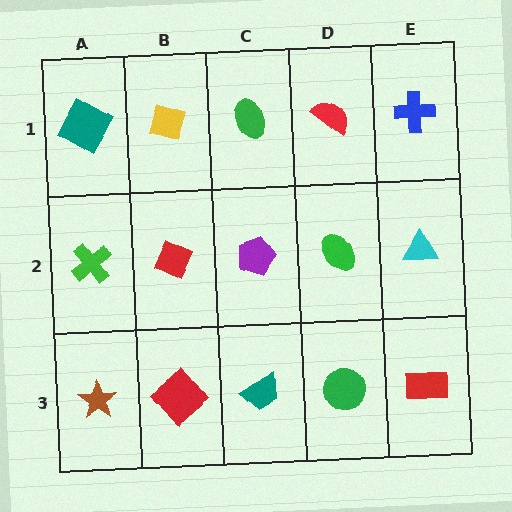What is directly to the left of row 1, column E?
A red semicircle.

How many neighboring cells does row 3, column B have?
3.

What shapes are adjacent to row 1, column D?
A green ellipse (row 2, column D), a green ellipse (row 1, column C), a blue cross (row 1, column E).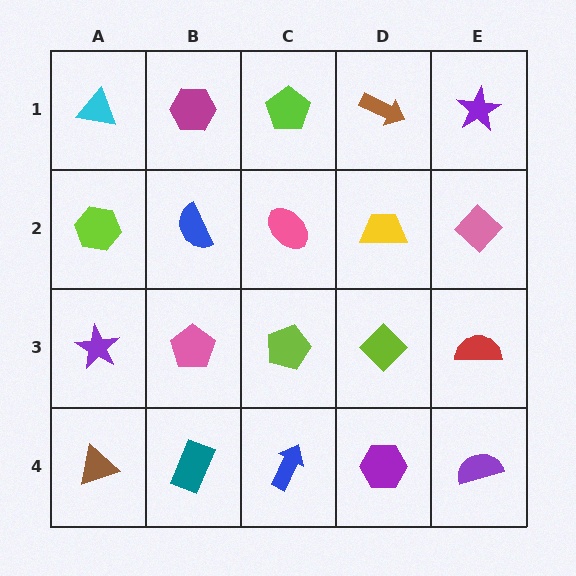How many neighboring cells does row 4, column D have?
3.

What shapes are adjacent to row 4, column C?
A lime pentagon (row 3, column C), a teal rectangle (row 4, column B), a purple hexagon (row 4, column D).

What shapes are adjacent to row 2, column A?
A cyan triangle (row 1, column A), a purple star (row 3, column A), a blue semicircle (row 2, column B).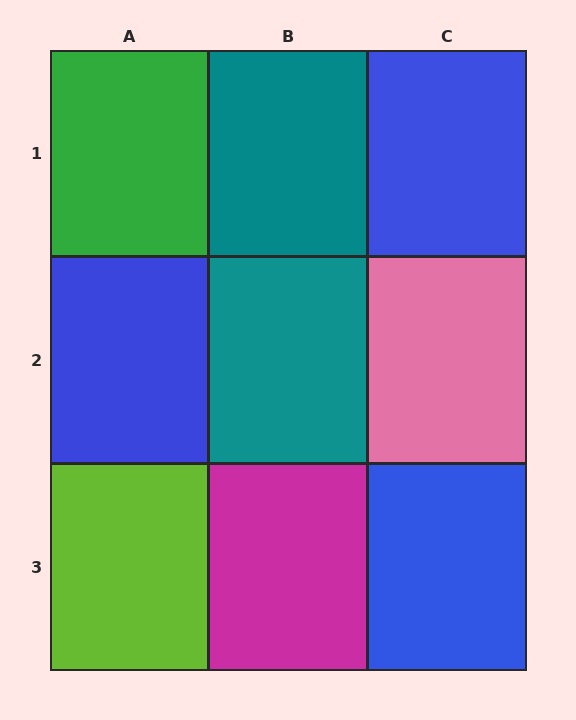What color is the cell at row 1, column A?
Green.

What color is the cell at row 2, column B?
Teal.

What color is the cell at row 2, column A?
Blue.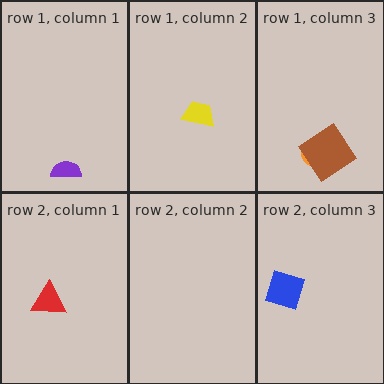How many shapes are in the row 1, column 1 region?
1.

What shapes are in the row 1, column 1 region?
The purple semicircle.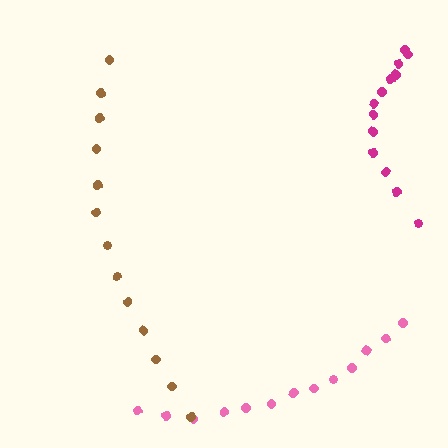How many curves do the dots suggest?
There are 3 distinct paths.